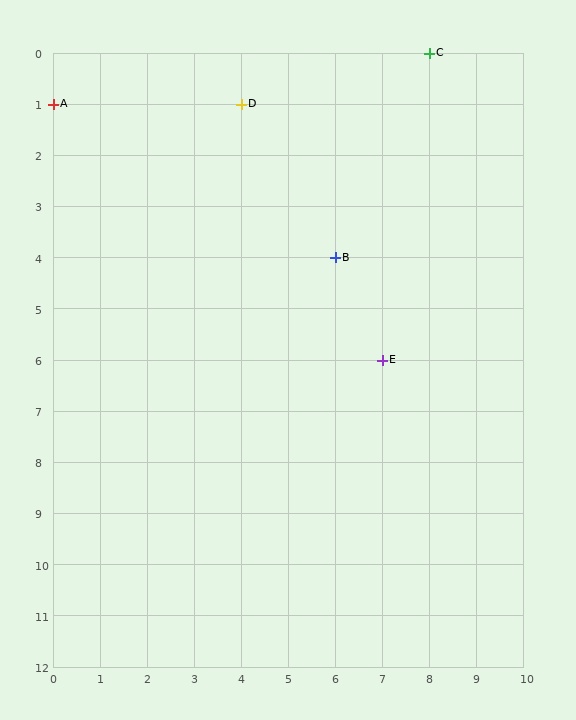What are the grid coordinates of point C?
Point C is at grid coordinates (8, 0).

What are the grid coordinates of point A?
Point A is at grid coordinates (0, 1).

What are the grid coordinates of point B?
Point B is at grid coordinates (6, 4).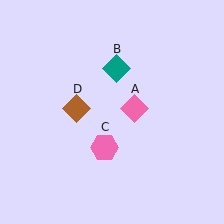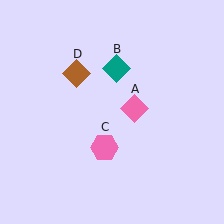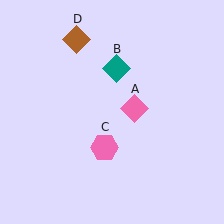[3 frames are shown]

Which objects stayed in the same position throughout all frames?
Pink diamond (object A) and teal diamond (object B) and pink hexagon (object C) remained stationary.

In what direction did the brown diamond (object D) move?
The brown diamond (object D) moved up.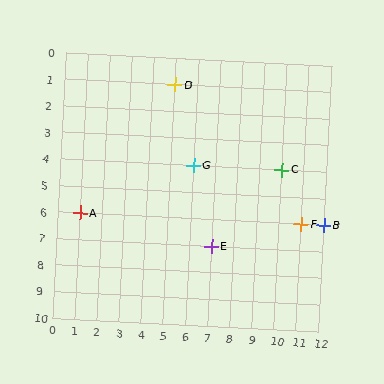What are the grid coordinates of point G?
Point G is at grid coordinates (6, 4).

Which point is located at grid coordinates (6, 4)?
Point G is at (6, 4).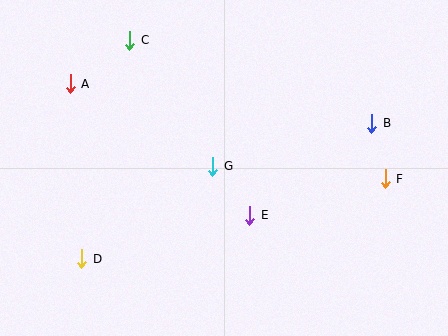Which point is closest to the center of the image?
Point G at (213, 166) is closest to the center.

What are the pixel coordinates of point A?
Point A is at (70, 84).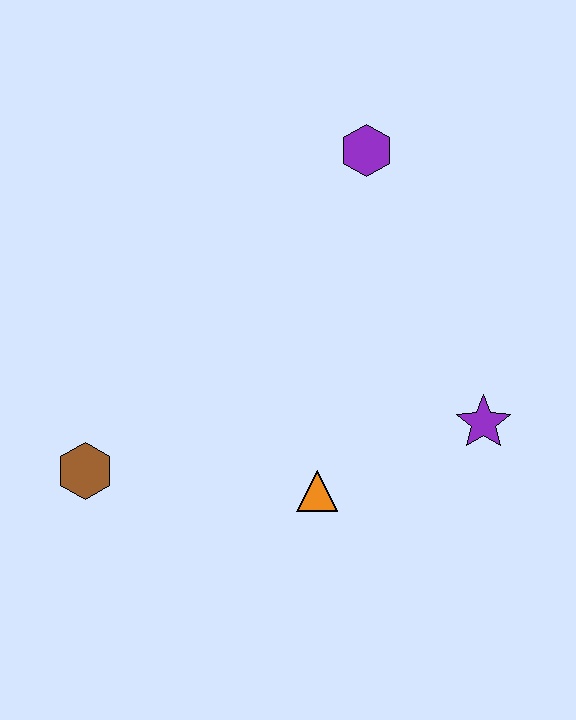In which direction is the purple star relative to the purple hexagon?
The purple star is below the purple hexagon.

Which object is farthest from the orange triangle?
The purple hexagon is farthest from the orange triangle.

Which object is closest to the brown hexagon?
The orange triangle is closest to the brown hexagon.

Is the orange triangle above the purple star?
No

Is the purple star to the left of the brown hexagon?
No